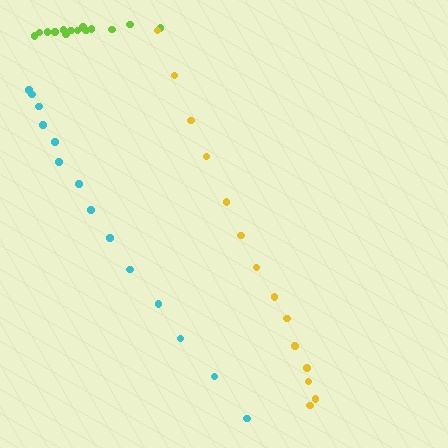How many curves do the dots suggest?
There are 3 distinct paths.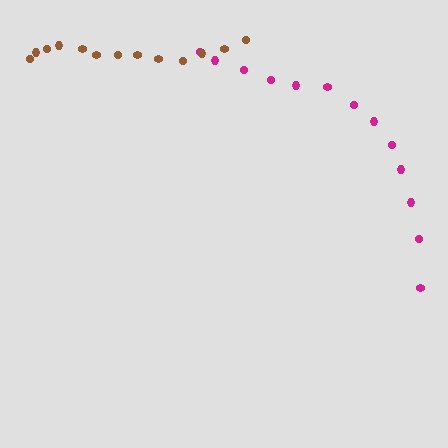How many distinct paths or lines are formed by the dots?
There are 2 distinct paths.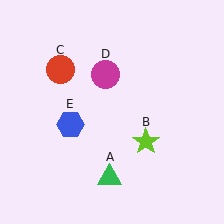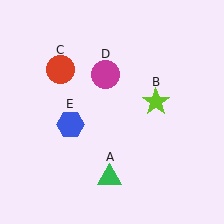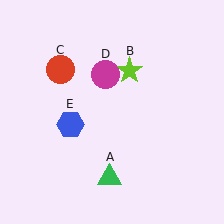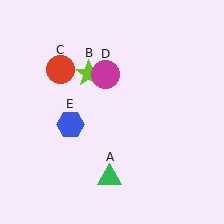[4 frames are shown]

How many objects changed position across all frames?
1 object changed position: lime star (object B).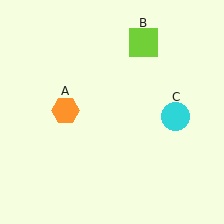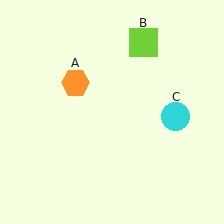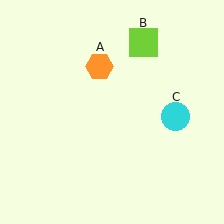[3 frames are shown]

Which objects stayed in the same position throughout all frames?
Lime square (object B) and cyan circle (object C) remained stationary.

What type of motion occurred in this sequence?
The orange hexagon (object A) rotated clockwise around the center of the scene.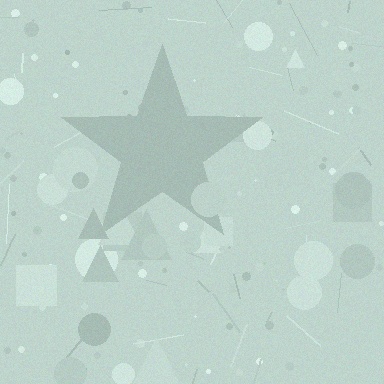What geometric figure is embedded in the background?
A star is embedded in the background.